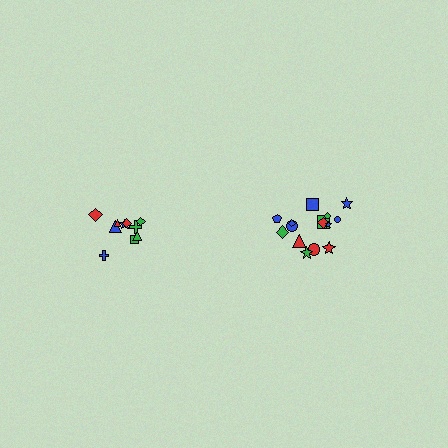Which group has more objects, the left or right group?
The right group.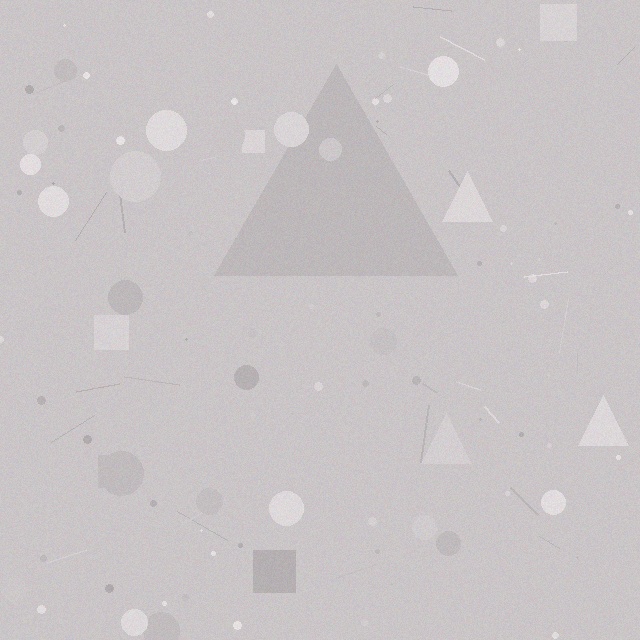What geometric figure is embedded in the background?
A triangle is embedded in the background.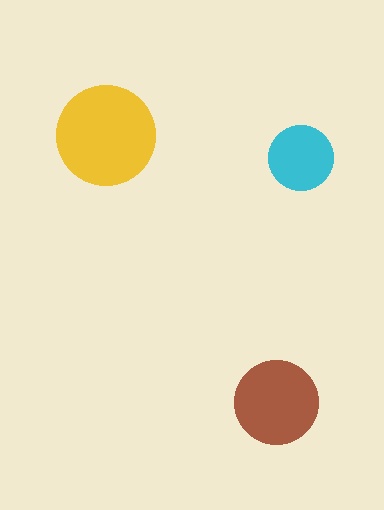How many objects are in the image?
There are 3 objects in the image.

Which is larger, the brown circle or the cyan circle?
The brown one.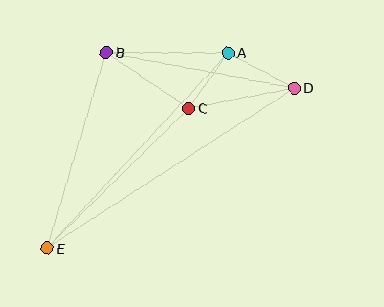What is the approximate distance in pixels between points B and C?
The distance between B and C is approximately 100 pixels.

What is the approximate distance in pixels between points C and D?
The distance between C and D is approximately 107 pixels.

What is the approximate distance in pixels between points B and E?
The distance between B and E is approximately 204 pixels.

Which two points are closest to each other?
Points A and C are closest to each other.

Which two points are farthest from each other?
Points D and E are farthest from each other.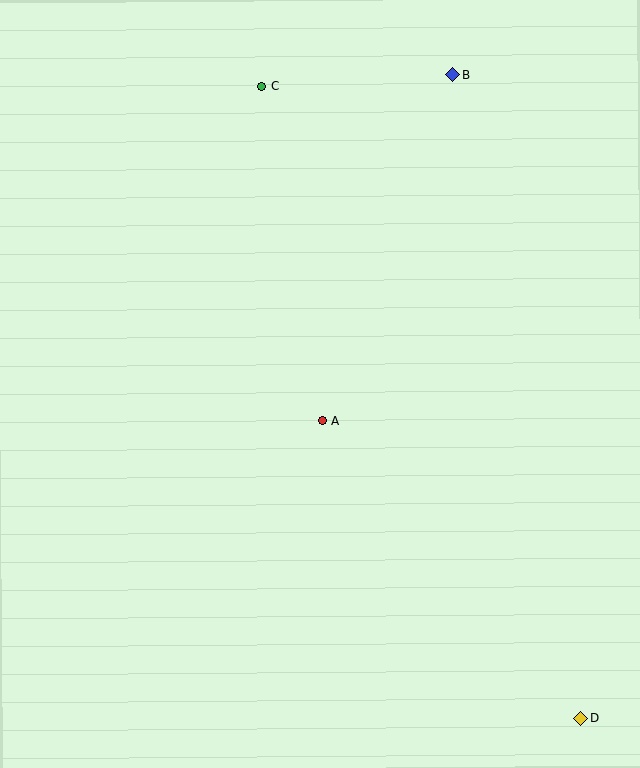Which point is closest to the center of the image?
Point A at (323, 421) is closest to the center.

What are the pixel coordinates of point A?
Point A is at (323, 421).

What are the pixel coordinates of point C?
Point C is at (262, 86).